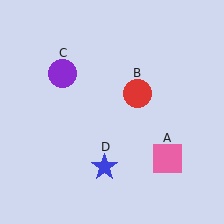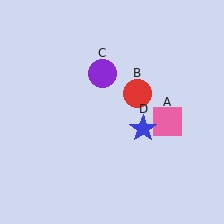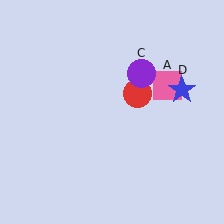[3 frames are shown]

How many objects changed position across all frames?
3 objects changed position: pink square (object A), purple circle (object C), blue star (object D).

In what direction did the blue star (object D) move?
The blue star (object D) moved up and to the right.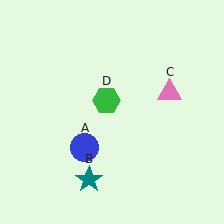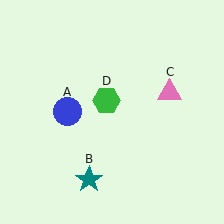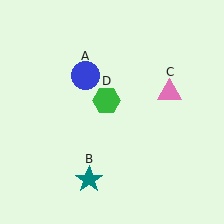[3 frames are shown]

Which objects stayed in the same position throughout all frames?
Teal star (object B) and pink triangle (object C) and green hexagon (object D) remained stationary.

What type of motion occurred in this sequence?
The blue circle (object A) rotated clockwise around the center of the scene.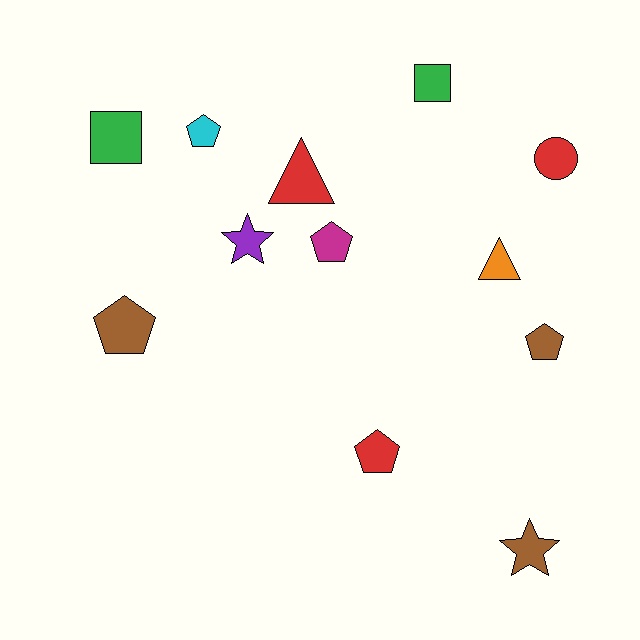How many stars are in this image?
There are 2 stars.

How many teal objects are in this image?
There are no teal objects.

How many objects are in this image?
There are 12 objects.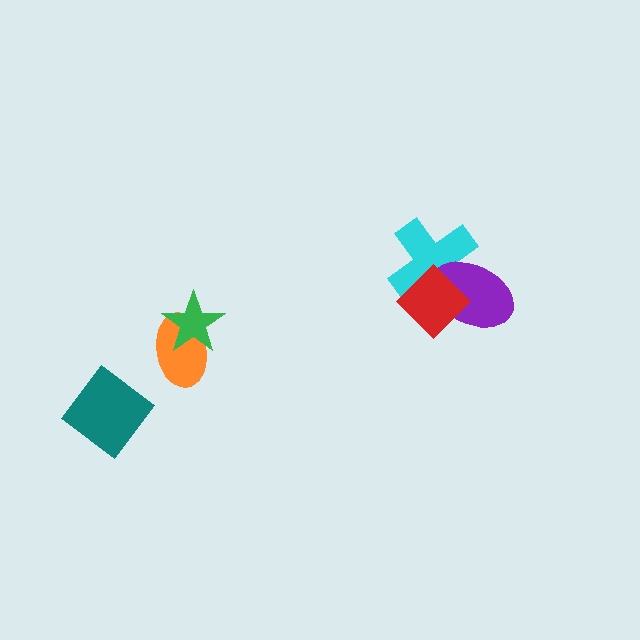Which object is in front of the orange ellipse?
The green star is in front of the orange ellipse.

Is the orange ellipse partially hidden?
Yes, it is partially covered by another shape.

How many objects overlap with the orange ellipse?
1 object overlaps with the orange ellipse.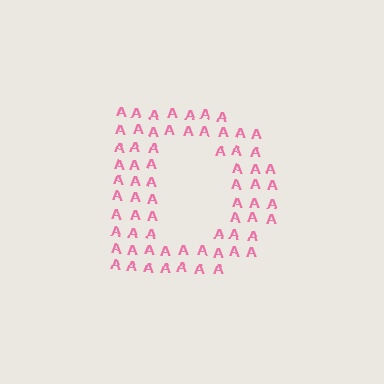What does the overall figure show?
The overall figure shows the letter D.